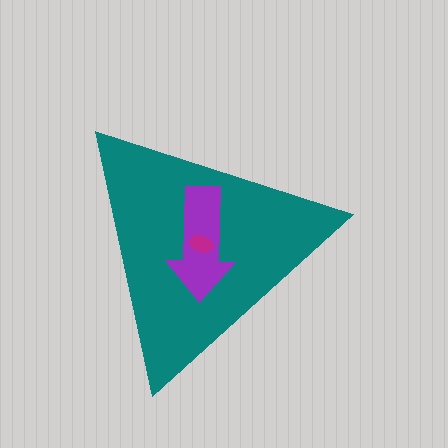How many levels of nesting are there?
3.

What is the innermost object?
The magenta ellipse.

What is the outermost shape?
The teal triangle.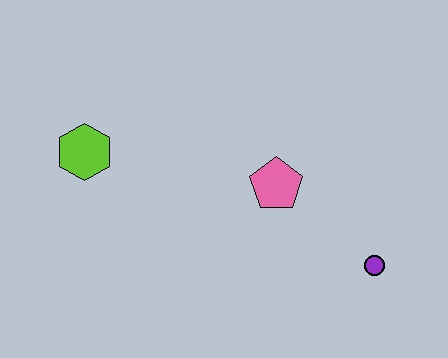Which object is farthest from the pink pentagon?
The lime hexagon is farthest from the pink pentagon.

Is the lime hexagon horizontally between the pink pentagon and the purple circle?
No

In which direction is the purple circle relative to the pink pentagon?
The purple circle is to the right of the pink pentagon.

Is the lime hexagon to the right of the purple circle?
No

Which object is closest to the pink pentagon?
The purple circle is closest to the pink pentagon.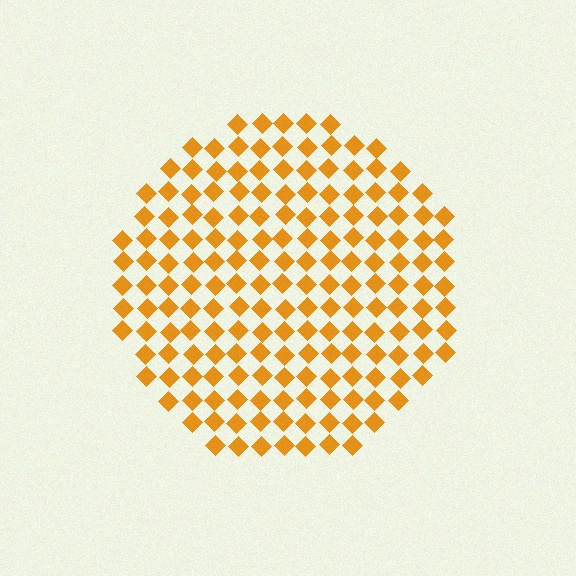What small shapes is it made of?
It is made of small diamonds.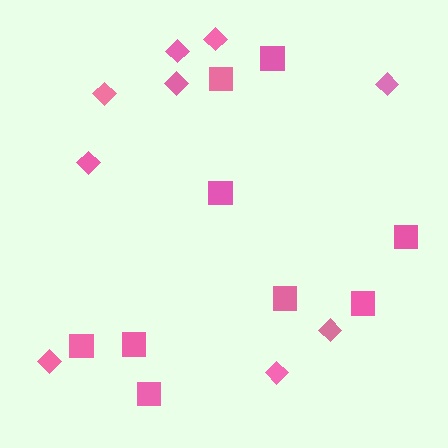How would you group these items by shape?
There are 2 groups: one group of diamonds (9) and one group of squares (9).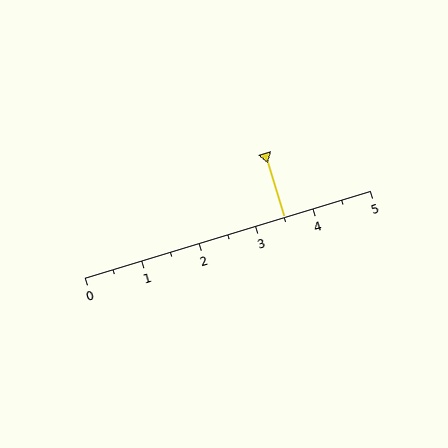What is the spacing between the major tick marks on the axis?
The major ticks are spaced 1 apart.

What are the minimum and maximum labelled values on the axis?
The axis runs from 0 to 5.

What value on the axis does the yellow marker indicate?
The marker indicates approximately 3.5.